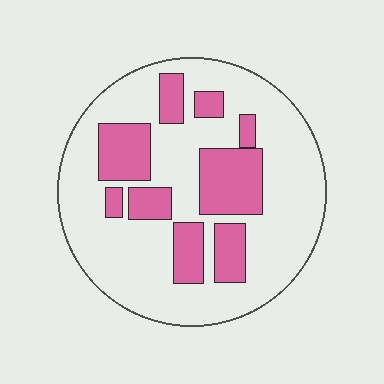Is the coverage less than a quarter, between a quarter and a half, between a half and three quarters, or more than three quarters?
Between a quarter and a half.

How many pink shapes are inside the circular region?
9.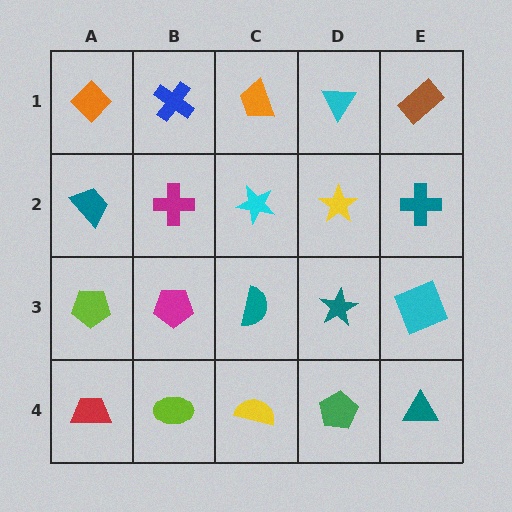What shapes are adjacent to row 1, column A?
A teal trapezoid (row 2, column A), a blue cross (row 1, column B).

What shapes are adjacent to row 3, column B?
A magenta cross (row 2, column B), a lime ellipse (row 4, column B), a lime pentagon (row 3, column A), a teal semicircle (row 3, column C).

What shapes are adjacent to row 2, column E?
A brown rectangle (row 1, column E), a cyan square (row 3, column E), a yellow star (row 2, column D).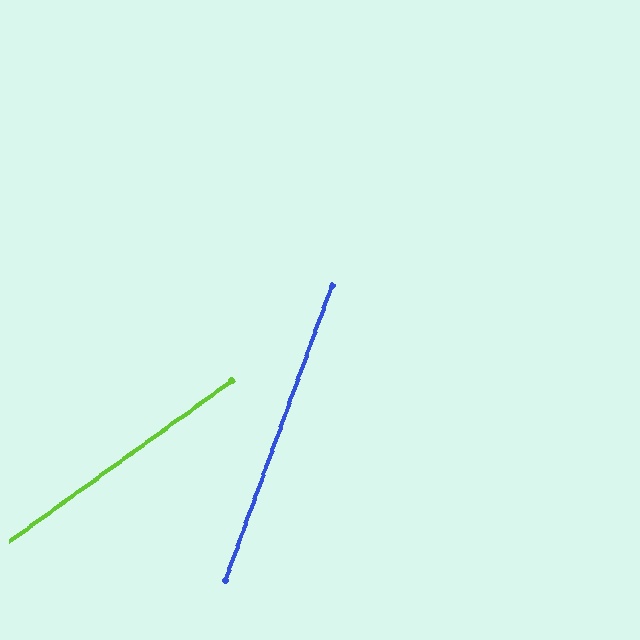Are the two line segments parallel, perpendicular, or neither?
Neither parallel nor perpendicular — they differ by about 34°.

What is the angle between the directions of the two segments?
Approximately 34 degrees.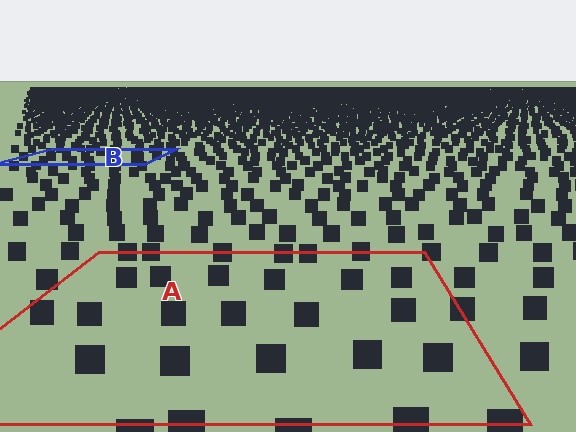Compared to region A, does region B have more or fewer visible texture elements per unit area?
Region B has more texture elements per unit area — they are packed more densely because it is farther away.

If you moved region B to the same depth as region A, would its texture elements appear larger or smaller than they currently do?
They would appear larger. At a closer depth, the same texture elements are projected at a bigger on-screen size.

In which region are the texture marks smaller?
The texture marks are smaller in region B, because it is farther away.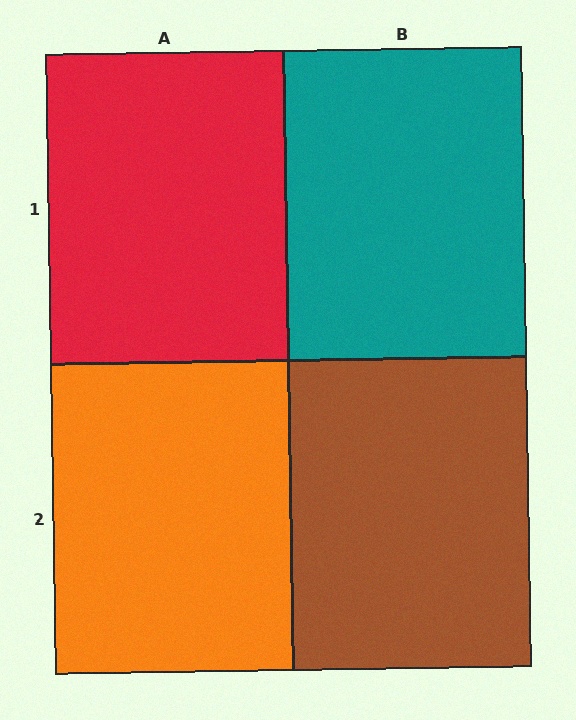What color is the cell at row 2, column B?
Brown.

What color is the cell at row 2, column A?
Orange.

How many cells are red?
1 cell is red.